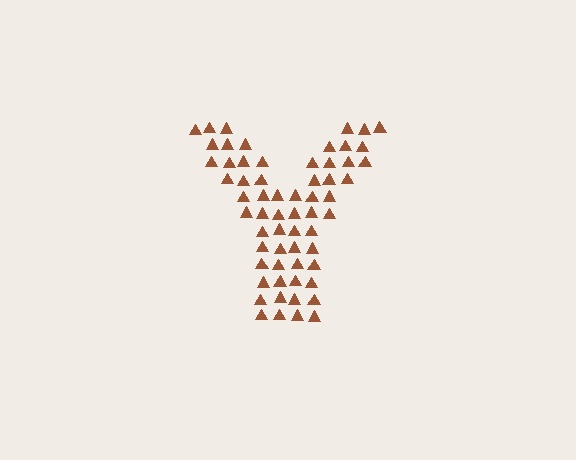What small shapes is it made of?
It is made of small triangles.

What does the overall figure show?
The overall figure shows the letter Y.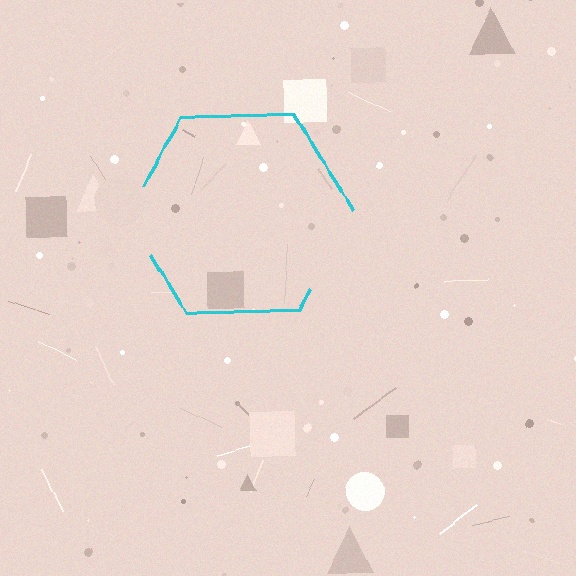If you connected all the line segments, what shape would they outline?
They would outline a hexagon.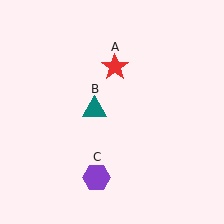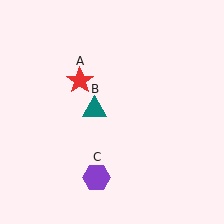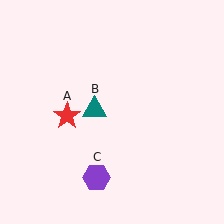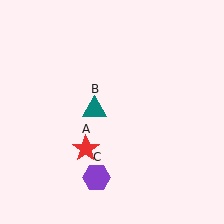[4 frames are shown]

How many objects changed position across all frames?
1 object changed position: red star (object A).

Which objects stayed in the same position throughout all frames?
Teal triangle (object B) and purple hexagon (object C) remained stationary.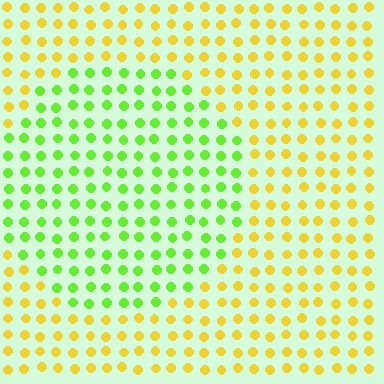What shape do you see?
I see a circle.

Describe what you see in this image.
The image is filled with small yellow elements in a uniform arrangement. A circle-shaped region is visible where the elements are tinted to a slightly different hue, forming a subtle color boundary.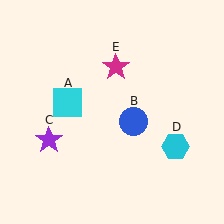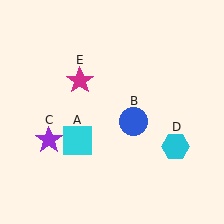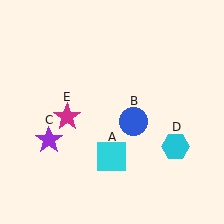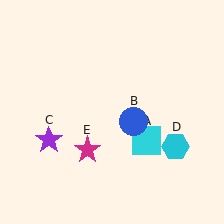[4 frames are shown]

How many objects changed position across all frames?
2 objects changed position: cyan square (object A), magenta star (object E).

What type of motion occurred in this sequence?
The cyan square (object A), magenta star (object E) rotated counterclockwise around the center of the scene.